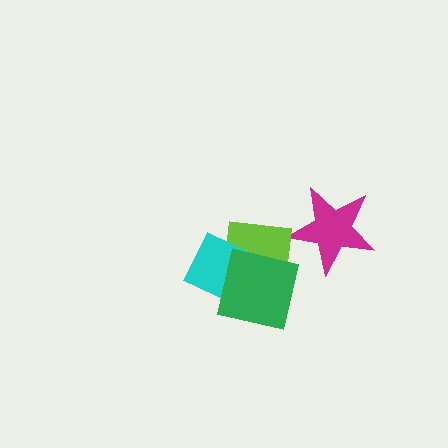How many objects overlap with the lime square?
2 objects overlap with the lime square.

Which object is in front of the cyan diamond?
The green square is in front of the cyan diamond.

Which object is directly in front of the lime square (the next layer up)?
The cyan diamond is directly in front of the lime square.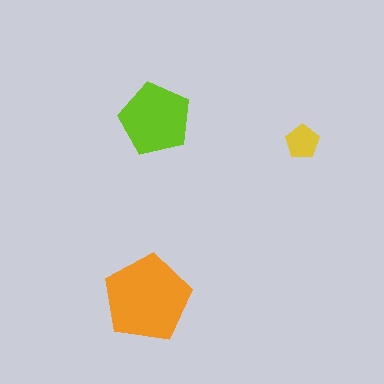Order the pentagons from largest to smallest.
the orange one, the lime one, the yellow one.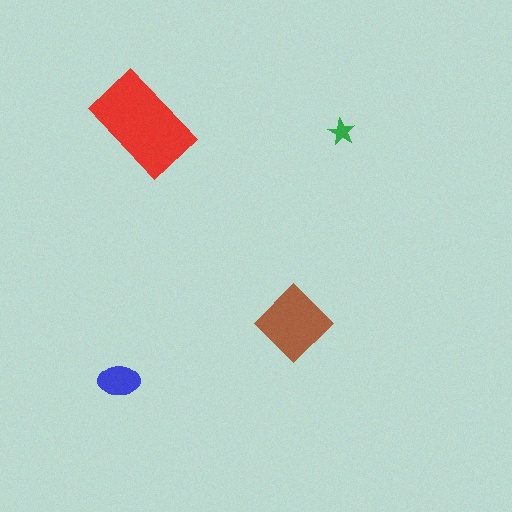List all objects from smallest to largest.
The green star, the blue ellipse, the brown diamond, the red rectangle.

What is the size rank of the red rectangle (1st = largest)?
1st.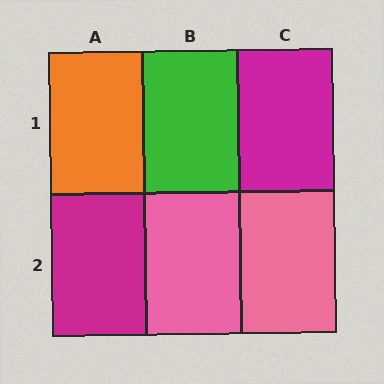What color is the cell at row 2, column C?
Pink.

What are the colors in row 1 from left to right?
Orange, green, magenta.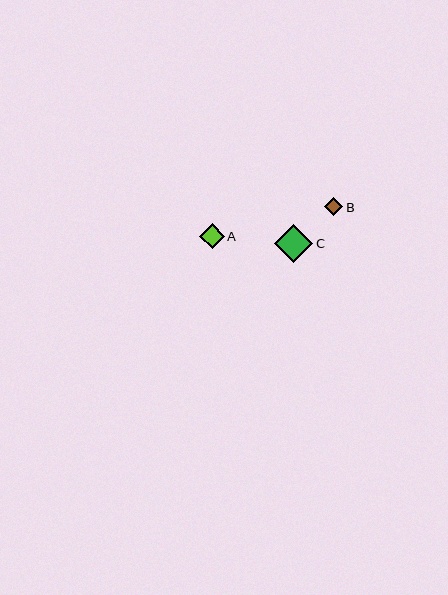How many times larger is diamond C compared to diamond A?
Diamond C is approximately 1.6 times the size of diamond A.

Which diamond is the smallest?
Diamond B is the smallest with a size of approximately 18 pixels.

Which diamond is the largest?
Diamond C is the largest with a size of approximately 38 pixels.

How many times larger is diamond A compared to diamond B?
Diamond A is approximately 1.4 times the size of diamond B.